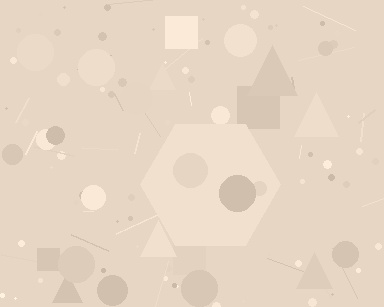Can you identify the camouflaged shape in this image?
The camouflaged shape is a hexagon.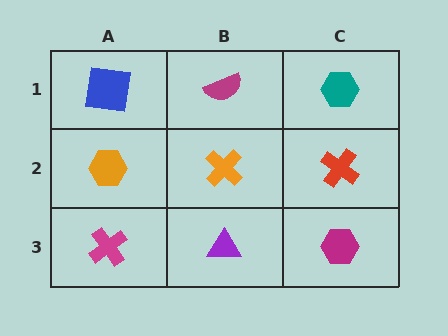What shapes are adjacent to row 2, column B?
A magenta semicircle (row 1, column B), a purple triangle (row 3, column B), an orange hexagon (row 2, column A), a red cross (row 2, column C).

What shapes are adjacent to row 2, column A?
A blue square (row 1, column A), a magenta cross (row 3, column A), an orange cross (row 2, column B).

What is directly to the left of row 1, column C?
A magenta semicircle.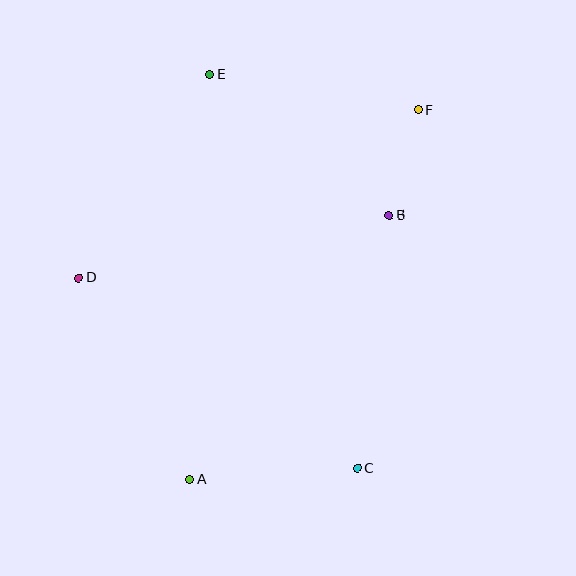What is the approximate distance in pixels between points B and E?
The distance between B and E is approximately 228 pixels.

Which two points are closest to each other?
Points B and F are closest to each other.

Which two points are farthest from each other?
Points A and F are farthest from each other.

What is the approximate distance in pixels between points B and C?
The distance between B and C is approximately 255 pixels.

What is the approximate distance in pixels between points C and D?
The distance between C and D is approximately 338 pixels.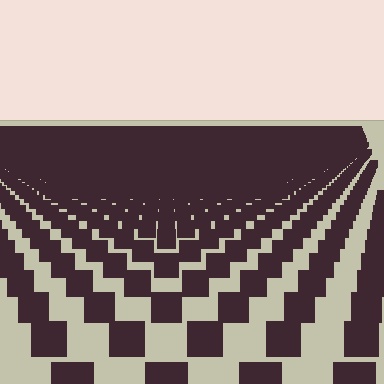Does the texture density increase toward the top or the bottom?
Density increases toward the top.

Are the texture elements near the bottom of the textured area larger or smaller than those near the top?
Larger. Near the bottom, elements are closer to the viewer and appear at a bigger on-screen size.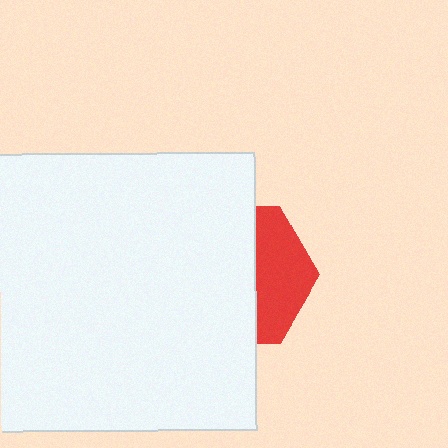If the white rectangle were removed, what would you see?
You would see the complete red hexagon.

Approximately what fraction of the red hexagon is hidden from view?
Roughly 63% of the red hexagon is hidden behind the white rectangle.